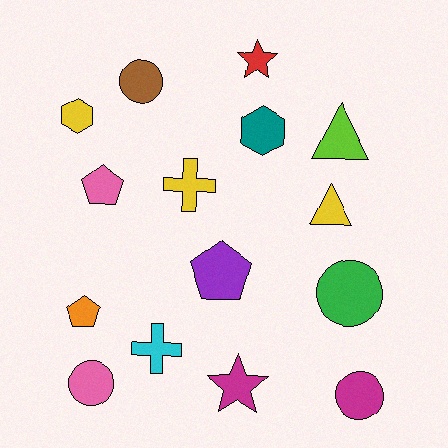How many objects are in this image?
There are 15 objects.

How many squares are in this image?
There are no squares.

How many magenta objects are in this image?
There are 2 magenta objects.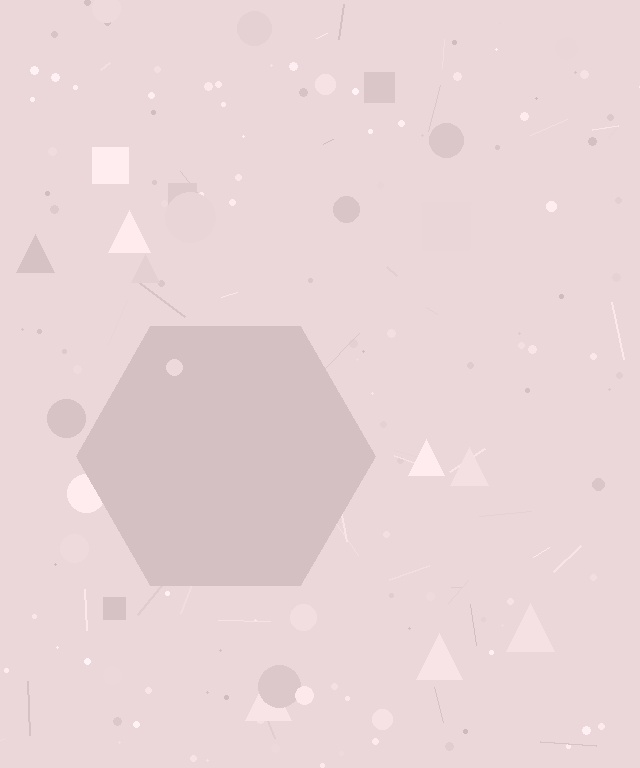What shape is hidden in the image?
A hexagon is hidden in the image.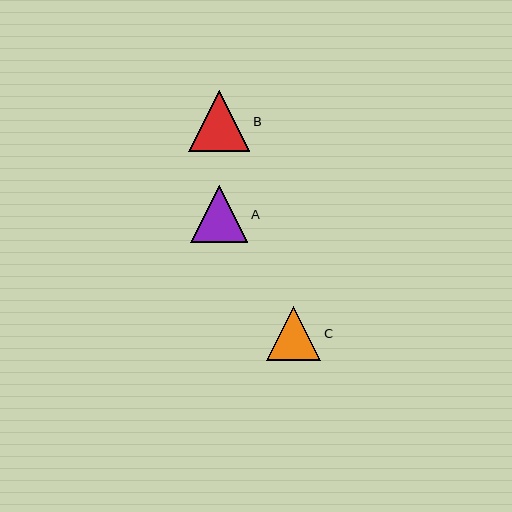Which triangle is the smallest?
Triangle C is the smallest with a size of approximately 55 pixels.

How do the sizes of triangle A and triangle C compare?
Triangle A and triangle C are approximately the same size.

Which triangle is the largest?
Triangle B is the largest with a size of approximately 61 pixels.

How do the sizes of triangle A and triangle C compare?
Triangle A and triangle C are approximately the same size.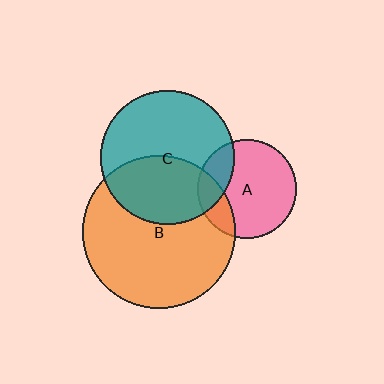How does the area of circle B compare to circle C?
Approximately 1.3 times.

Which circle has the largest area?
Circle B (orange).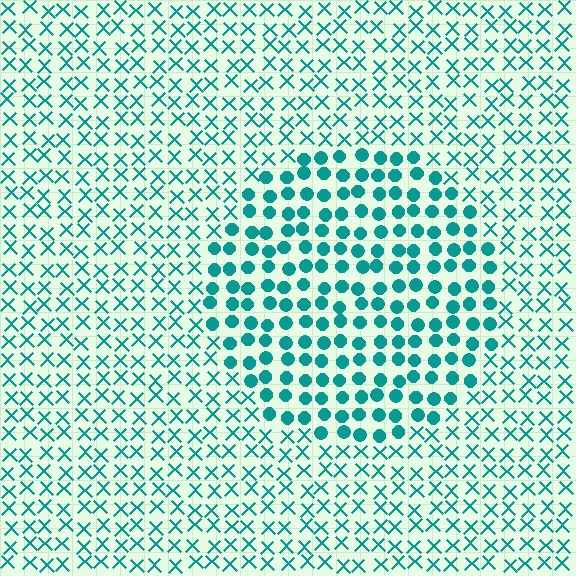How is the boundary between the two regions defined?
The boundary is defined by a change in element shape: circles inside vs. X marks outside. All elements share the same color and spacing.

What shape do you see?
I see a circle.